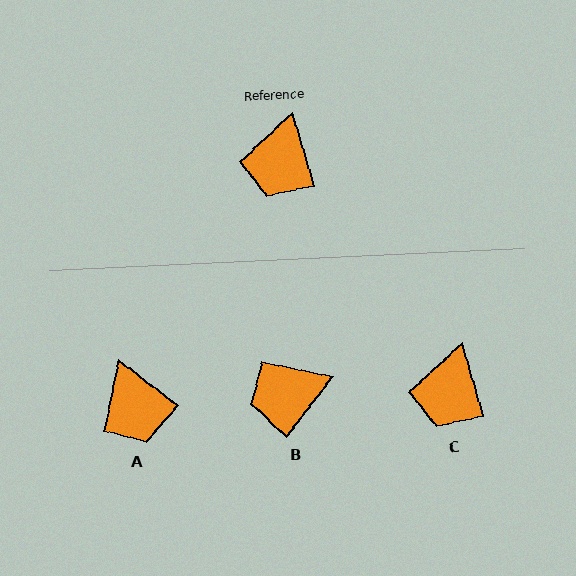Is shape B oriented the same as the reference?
No, it is off by about 54 degrees.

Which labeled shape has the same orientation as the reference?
C.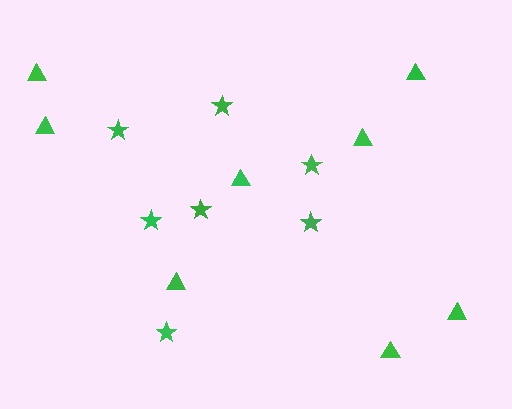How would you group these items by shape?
There are 2 groups: one group of stars (7) and one group of triangles (8).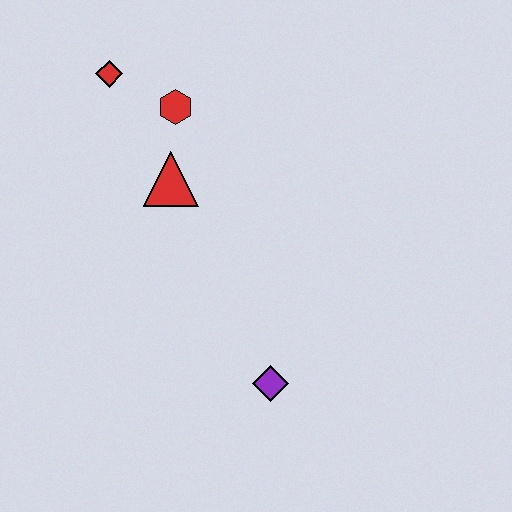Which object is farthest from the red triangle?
The purple diamond is farthest from the red triangle.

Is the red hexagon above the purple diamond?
Yes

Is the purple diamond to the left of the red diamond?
No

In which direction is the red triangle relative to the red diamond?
The red triangle is below the red diamond.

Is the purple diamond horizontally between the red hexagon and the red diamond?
No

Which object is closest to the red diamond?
The red hexagon is closest to the red diamond.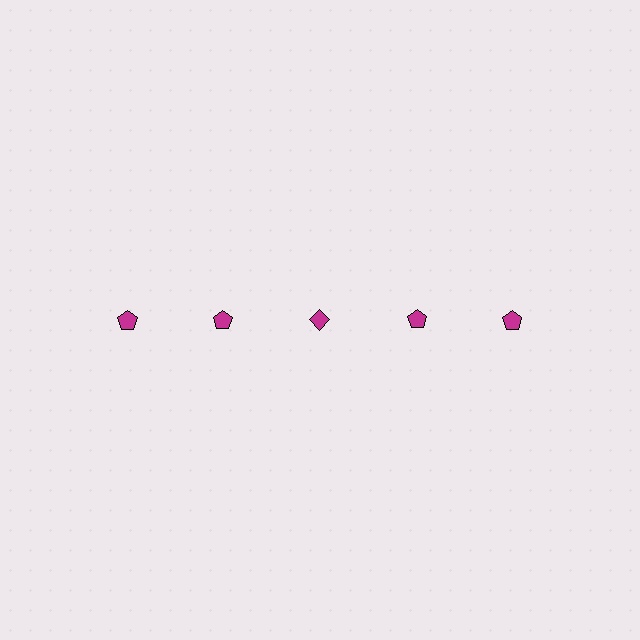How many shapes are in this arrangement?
There are 5 shapes arranged in a grid pattern.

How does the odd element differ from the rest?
It has a different shape: diamond instead of pentagon.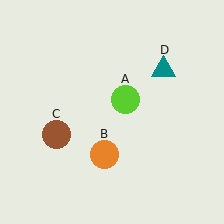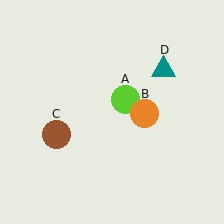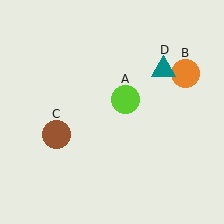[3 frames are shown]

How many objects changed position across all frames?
1 object changed position: orange circle (object B).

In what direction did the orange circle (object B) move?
The orange circle (object B) moved up and to the right.